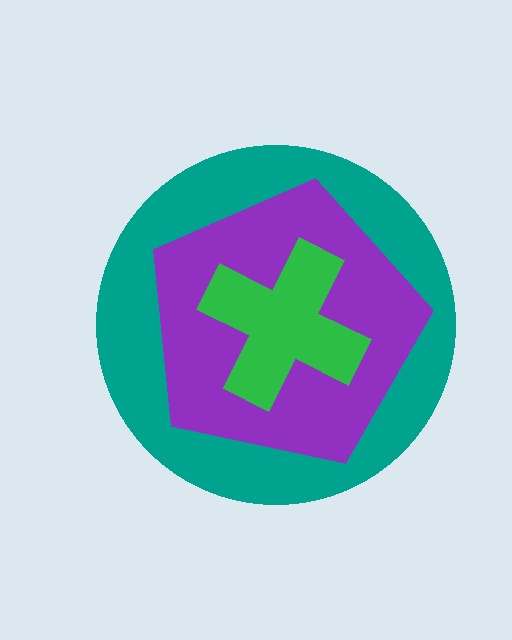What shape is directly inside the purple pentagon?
The green cross.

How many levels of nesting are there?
3.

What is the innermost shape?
The green cross.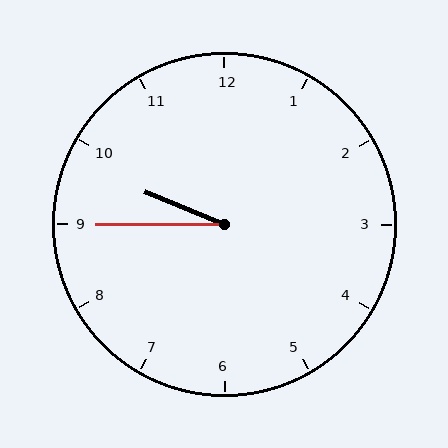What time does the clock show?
9:45.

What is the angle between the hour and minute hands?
Approximately 22 degrees.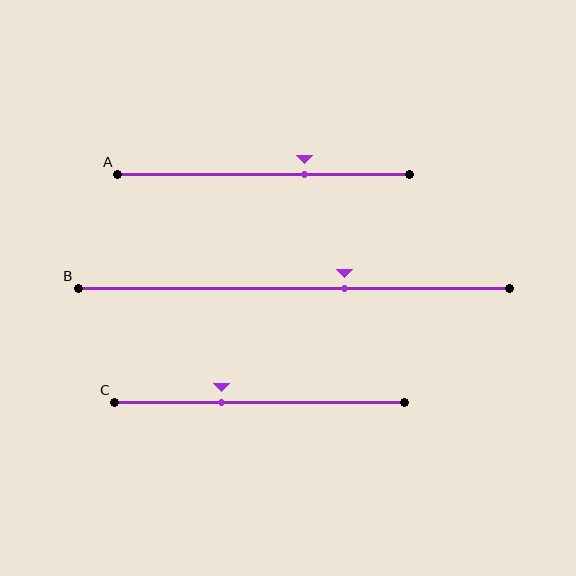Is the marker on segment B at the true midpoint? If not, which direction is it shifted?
No, the marker on segment B is shifted to the right by about 12% of the segment length.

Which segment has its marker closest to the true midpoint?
Segment B has its marker closest to the true midpoint.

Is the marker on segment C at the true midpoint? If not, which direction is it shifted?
No, the marker on segment C is shifted to the left by about 13% of the segment length.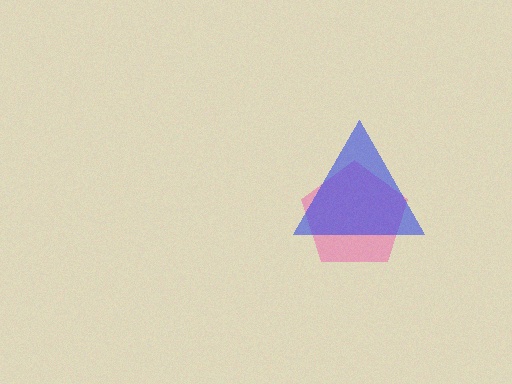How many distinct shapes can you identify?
There are 2 distinct shapes: a pink pentagon, a blue triangle.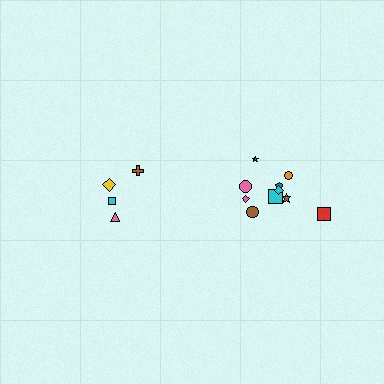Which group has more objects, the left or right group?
The right group.